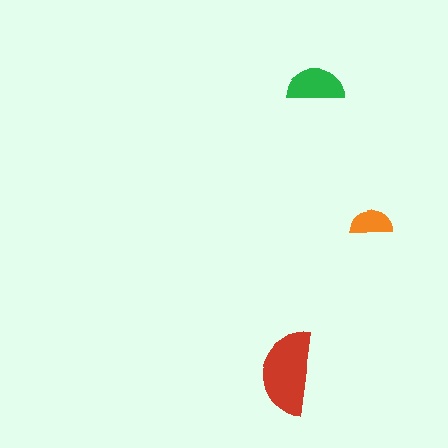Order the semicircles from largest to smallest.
the red one, the green one, the orange one.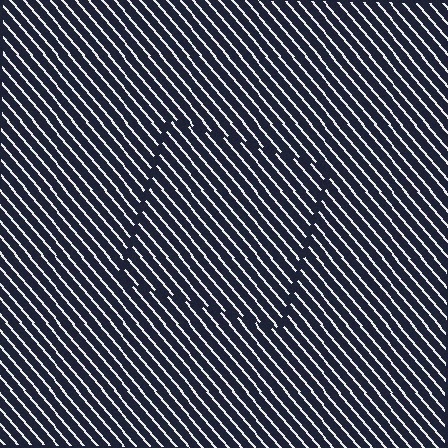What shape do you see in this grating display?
An illusory square. The interior of the shape contains the same grating, shifted by half a period — the contour is defined by the phase discontinuity where line-ends from the inner and outer gratings abut.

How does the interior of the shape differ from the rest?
The interior of the shape contains the same grating, shifted by half a period — the contour is defined by the phase discontinuity where line-ends from the inner and outer gratings abut.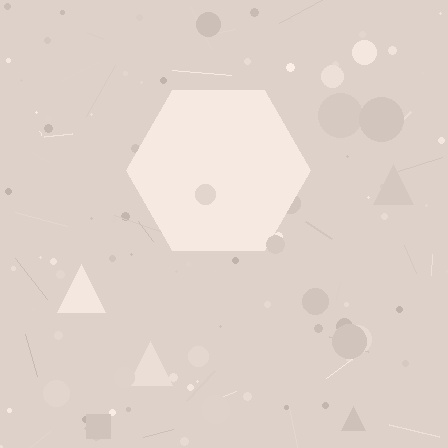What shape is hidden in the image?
A hexagon is hidden in the image.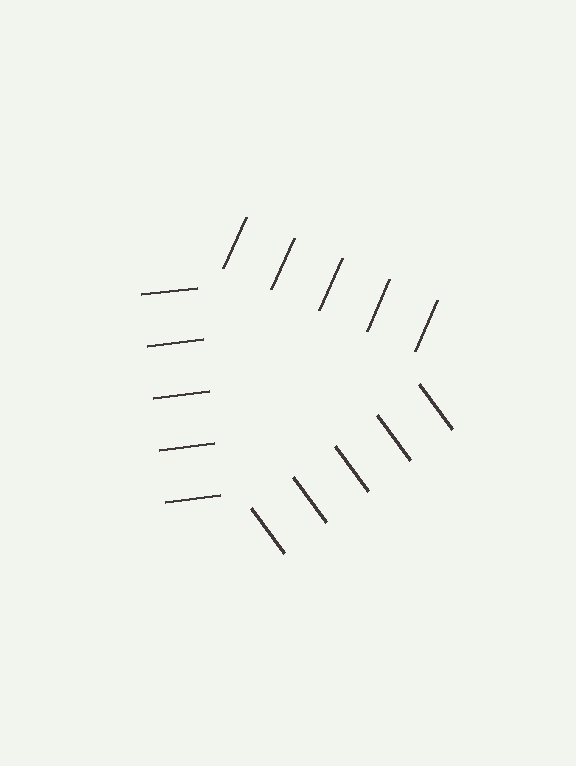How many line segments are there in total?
15 — 5 along each of the 3 edges.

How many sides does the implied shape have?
3 sides — the line-ends trace a triangle.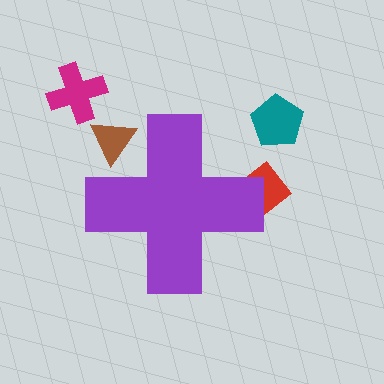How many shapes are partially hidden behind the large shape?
2 shapes are partially hidden.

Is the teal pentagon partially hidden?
No, the teal pentagon is fully visible.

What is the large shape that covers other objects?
A purple cross.